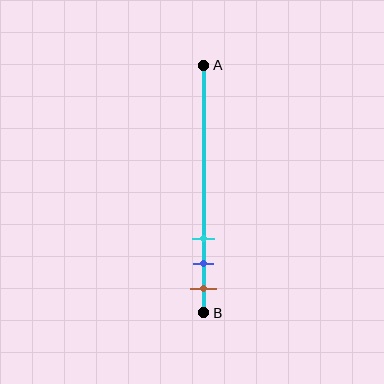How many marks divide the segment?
There are 3 marks dividing the segment.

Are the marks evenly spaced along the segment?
Yes, the marks are approximately evenly spaced.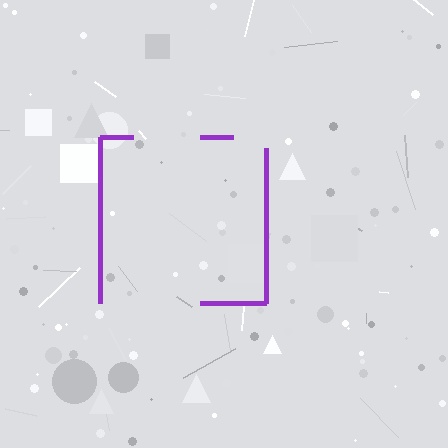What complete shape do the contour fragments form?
The contour fragments form a square.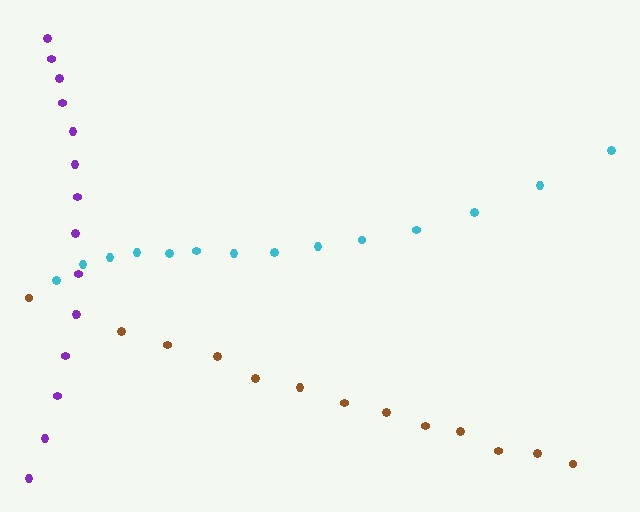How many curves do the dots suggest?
There are 3 distinct paths.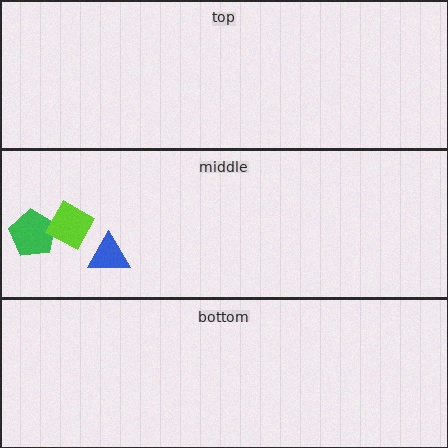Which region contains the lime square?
The middle region.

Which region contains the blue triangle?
The middle region.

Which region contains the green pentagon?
The middle region.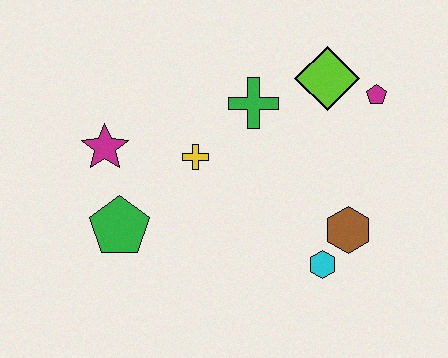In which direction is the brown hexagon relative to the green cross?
The brown hexagon is below the green cross.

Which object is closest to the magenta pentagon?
The lime diamond is closest to the magenta pentagon.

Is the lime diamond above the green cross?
Yes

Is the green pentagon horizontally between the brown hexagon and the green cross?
No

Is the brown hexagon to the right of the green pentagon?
Yes